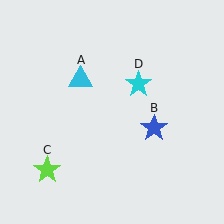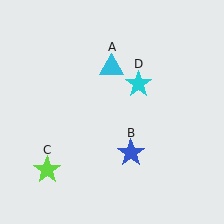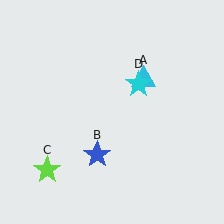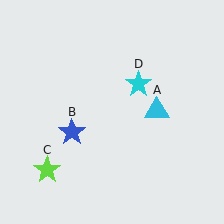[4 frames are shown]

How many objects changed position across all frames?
2 objects changed position: cyan triangle (object A), blue star (object B).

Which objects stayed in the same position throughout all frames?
Lime star (object C) and cyan star (object D) remained stationary.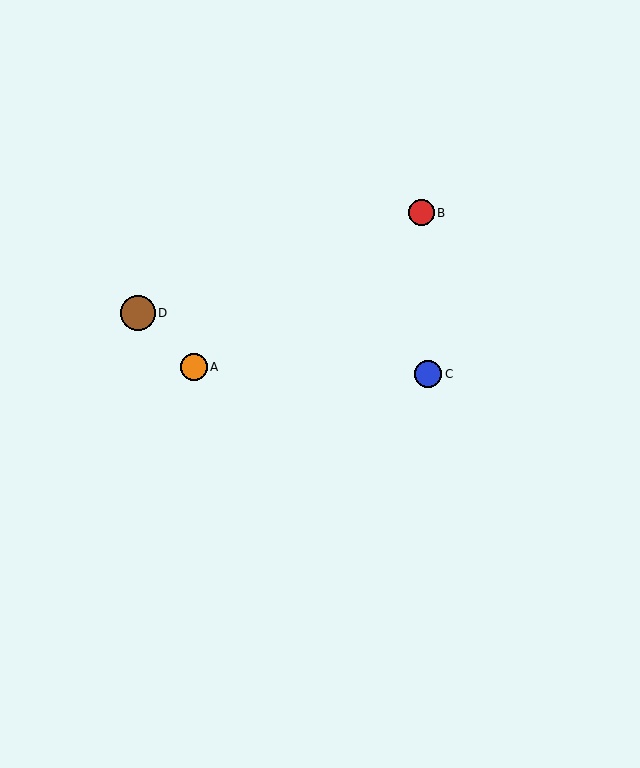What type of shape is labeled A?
Shape A is an orange circle.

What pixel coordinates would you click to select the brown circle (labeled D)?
Click at (138, 313) to select the brown circle D.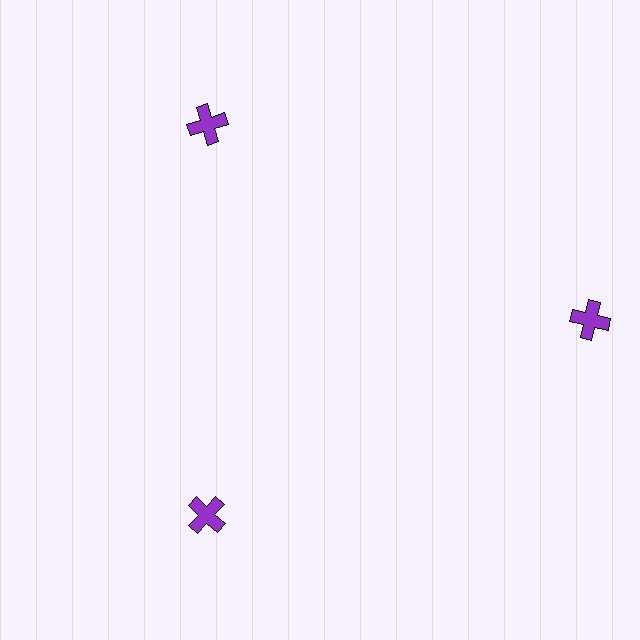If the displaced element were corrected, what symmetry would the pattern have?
It would have 3-fold rotational symmetry — the pattern would map onto itself every 120 degrees.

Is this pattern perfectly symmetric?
No. The 3 purple crosses are arranged in a ring, but one element near the 3 o'clock position is pushed outward from the center, breaking the 3-fold rotational symmetry.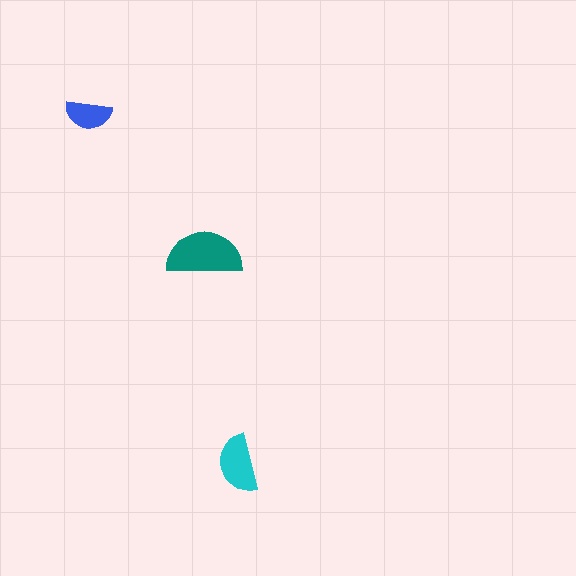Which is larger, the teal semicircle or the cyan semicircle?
The teal one.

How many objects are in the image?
There are 3 objects in the image.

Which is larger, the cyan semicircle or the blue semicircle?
The cyan one.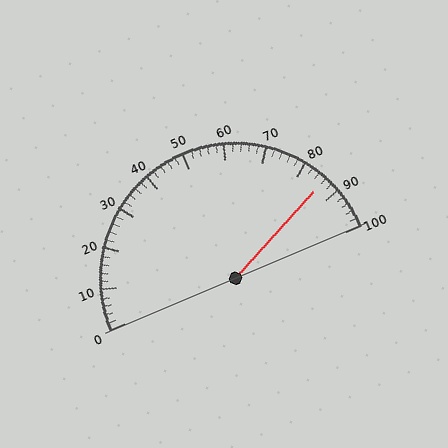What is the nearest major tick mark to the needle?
The nearest major tick mark is 90.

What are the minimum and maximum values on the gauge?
The gauge ranges from 0 to 100.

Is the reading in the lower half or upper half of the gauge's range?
The reading is in the upper half of the range (0 to 100).